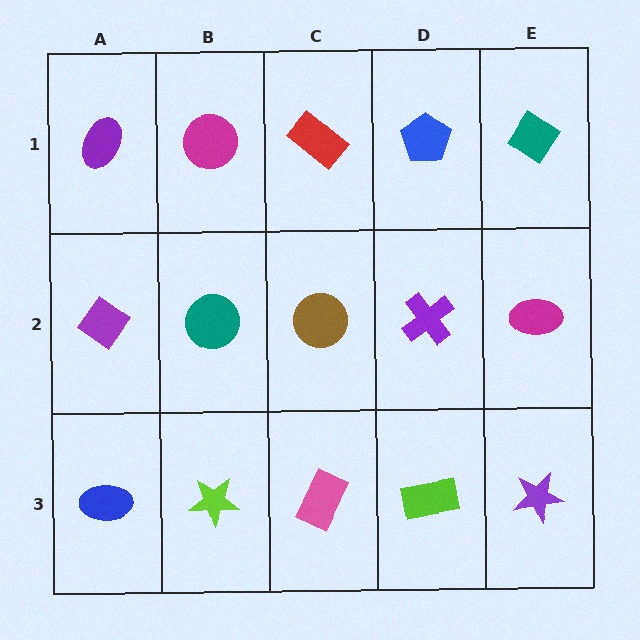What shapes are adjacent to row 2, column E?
A teal diamond (row 1, column E), a purple star (row 3, column E), a purple cross (row 2, column D).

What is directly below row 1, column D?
A purple cross.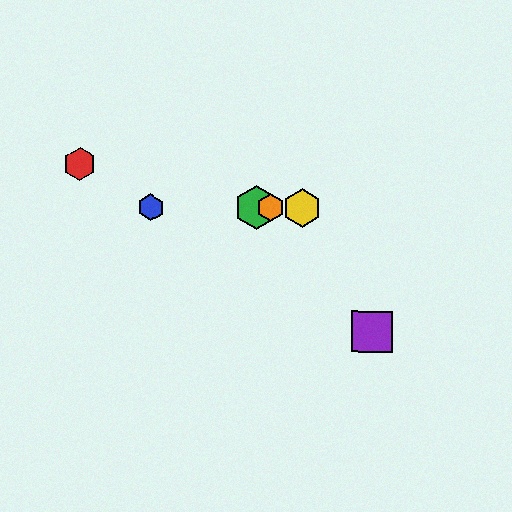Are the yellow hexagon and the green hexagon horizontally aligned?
Yes, both are at y≈208.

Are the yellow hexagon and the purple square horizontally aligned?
No, the yellow hexagon is at y≈208 and the purple square is at y≈332.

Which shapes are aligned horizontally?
The blue hexagon, the green hexagon, the yellow hexagon, the orange hexagon are aligned horizontally.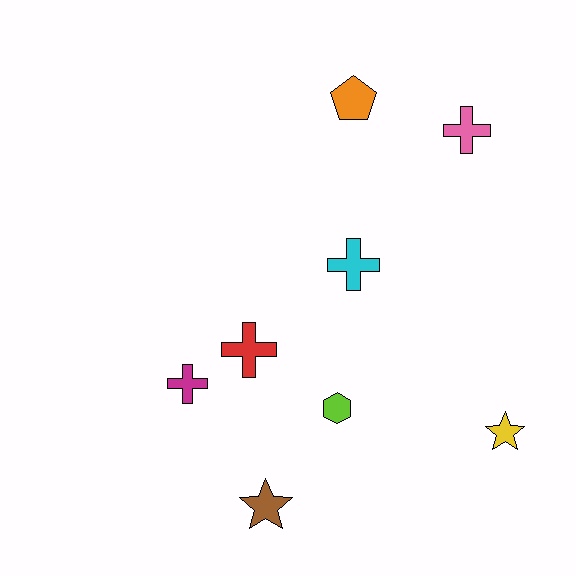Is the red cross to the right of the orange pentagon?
No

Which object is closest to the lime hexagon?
The red cross is closest to the lime hexagon.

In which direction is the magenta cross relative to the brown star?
The magenta cross is above the brown star.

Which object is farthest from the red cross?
The pink cross is farthest from the red cross.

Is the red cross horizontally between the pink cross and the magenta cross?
Yes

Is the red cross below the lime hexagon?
No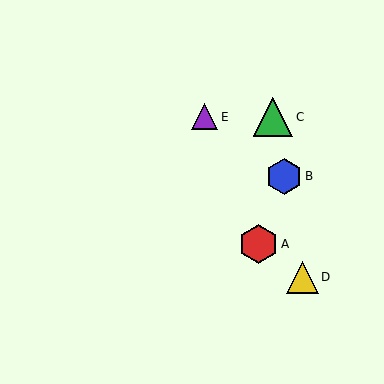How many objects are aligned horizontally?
2 objects (C, E) are aligned horizontally.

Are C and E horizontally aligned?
Yes, both are at y≈117.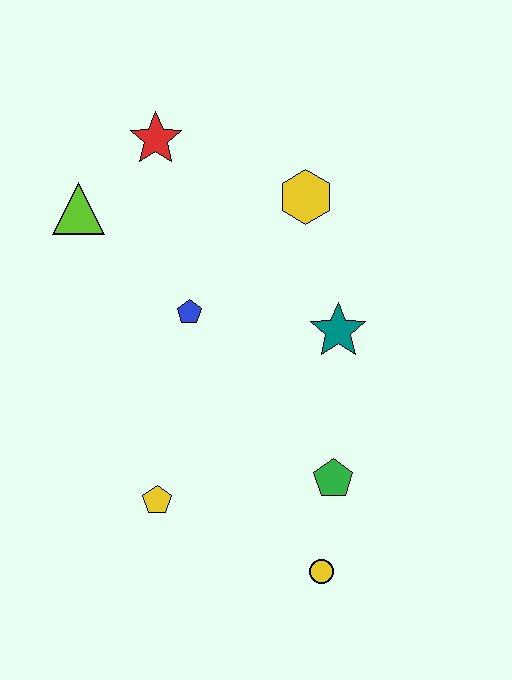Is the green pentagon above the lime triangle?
No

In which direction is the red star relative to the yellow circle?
The red star is above the yellow circle.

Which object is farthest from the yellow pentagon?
The red star is farthest from the yellow pentagon.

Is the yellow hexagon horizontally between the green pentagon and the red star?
Yes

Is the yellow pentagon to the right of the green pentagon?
No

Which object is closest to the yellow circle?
The green pentagon is closest to the yellow circle.